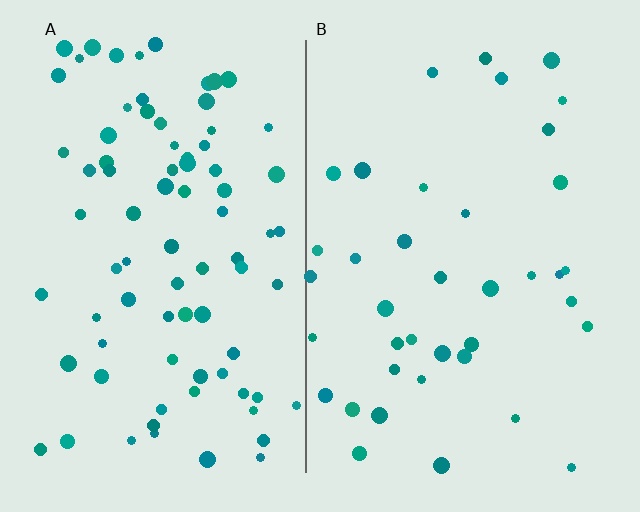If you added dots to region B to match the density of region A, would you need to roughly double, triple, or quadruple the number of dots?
Approximately double.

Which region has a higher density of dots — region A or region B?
A (the left).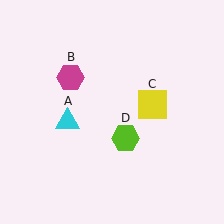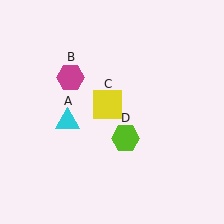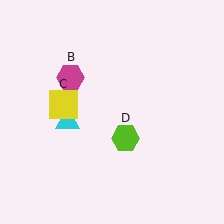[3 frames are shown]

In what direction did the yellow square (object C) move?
The yellow square (object C) moved left.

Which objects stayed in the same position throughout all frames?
Cyan triangle (object A) and magenta hexagon (object B) and lime hexagon (object D) remained stationary.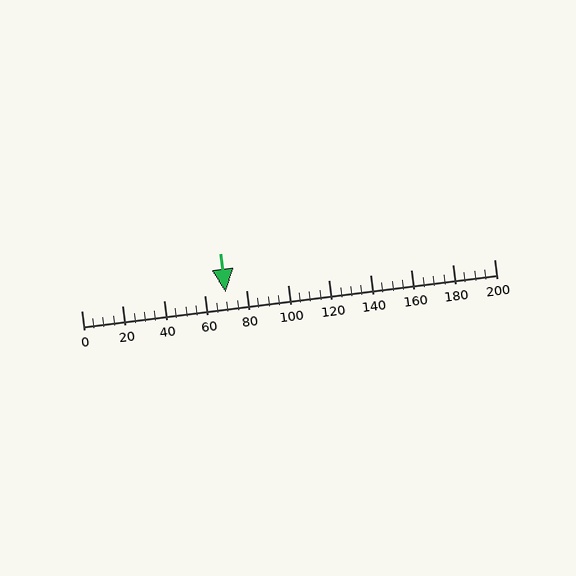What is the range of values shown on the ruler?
The ruler shows values from 0 to 200.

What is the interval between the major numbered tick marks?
The major tick marks are spaced 20 units apart.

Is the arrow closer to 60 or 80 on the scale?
The arrow is closer to 80.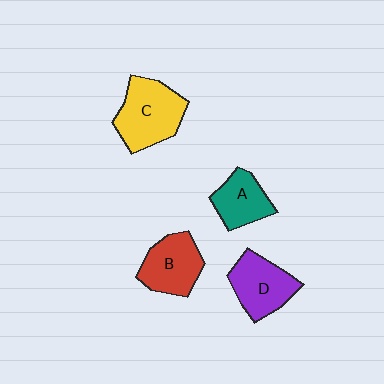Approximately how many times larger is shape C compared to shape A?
Approximately 1.5 times.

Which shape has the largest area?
Shape C (yellow).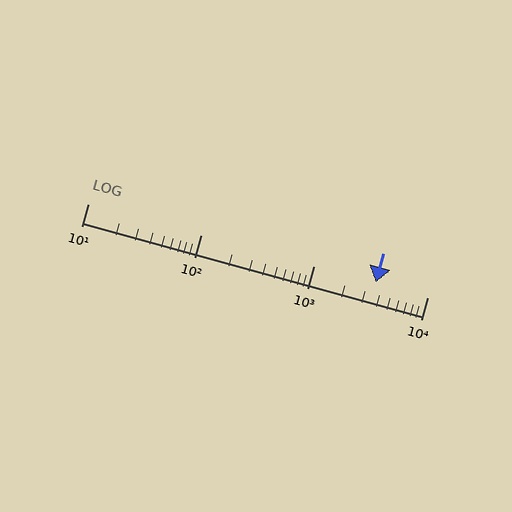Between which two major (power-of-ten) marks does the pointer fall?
The pointer is between 1000 and 10000.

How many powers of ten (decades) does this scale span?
The scale spans 3 decades, from 10 to 10000.